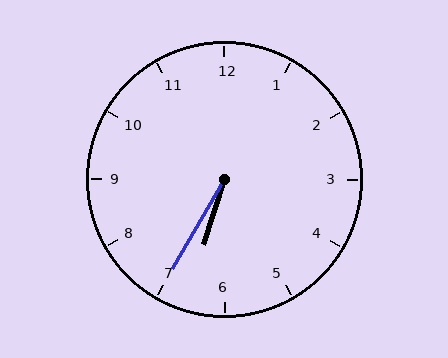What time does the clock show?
6:35.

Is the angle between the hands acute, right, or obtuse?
It is acute.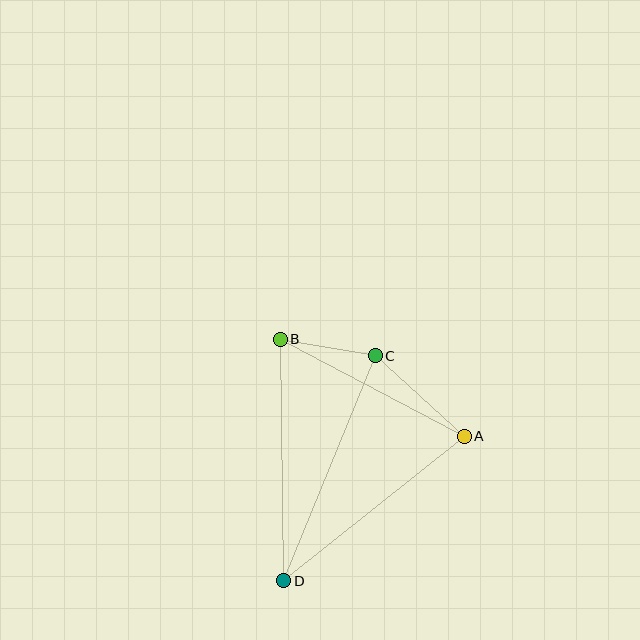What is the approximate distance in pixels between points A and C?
The distance between A and C is approximately 120 pixels.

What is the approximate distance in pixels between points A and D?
The distance between A and D is approximately 231 pixels.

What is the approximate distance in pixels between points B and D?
The distance between B and D is approximately 241 pixels.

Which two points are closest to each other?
Points B and C are closest to each other.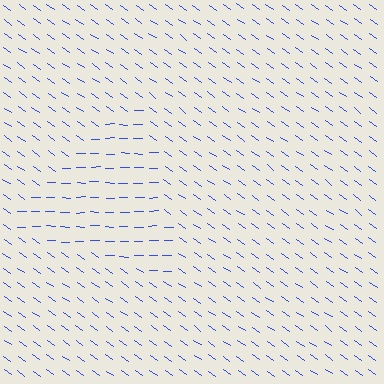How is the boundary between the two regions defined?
The boundary is defined purely by a change in line orientation (approximately 34 degrees difference). All lines are the same color and thickness.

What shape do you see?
I see a triangle.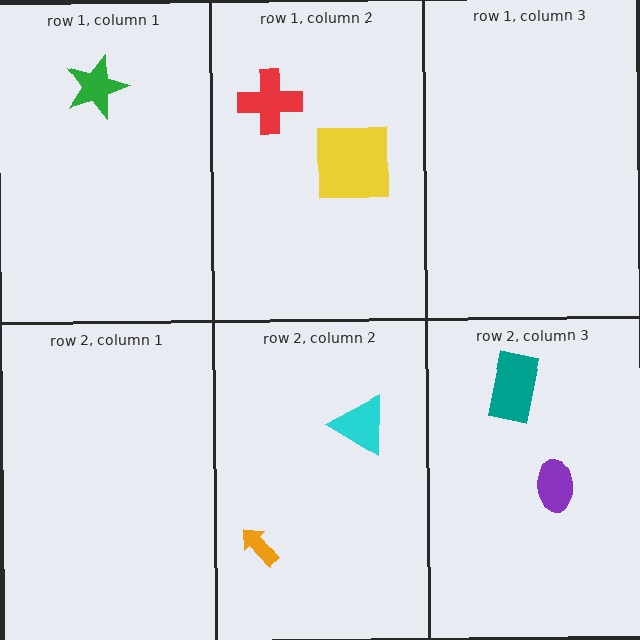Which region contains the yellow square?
The row 1, column 2 region.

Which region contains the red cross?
The row 1, column 2 region.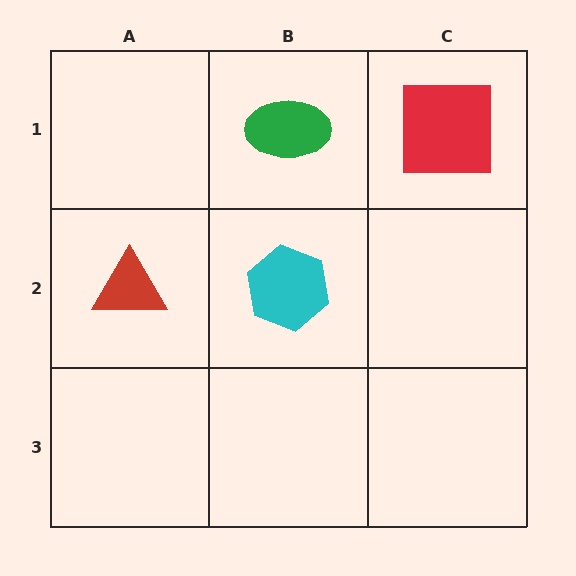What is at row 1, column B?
A green ellipse.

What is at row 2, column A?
A red triangle.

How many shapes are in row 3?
0 shapes.